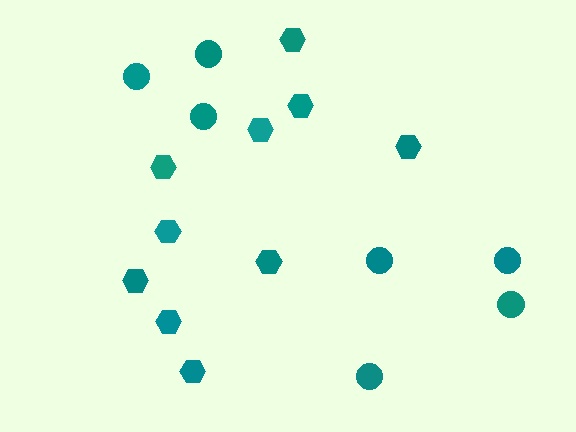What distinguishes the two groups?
There are 2 groups: one group of hexagons (10) and one group of circles (7).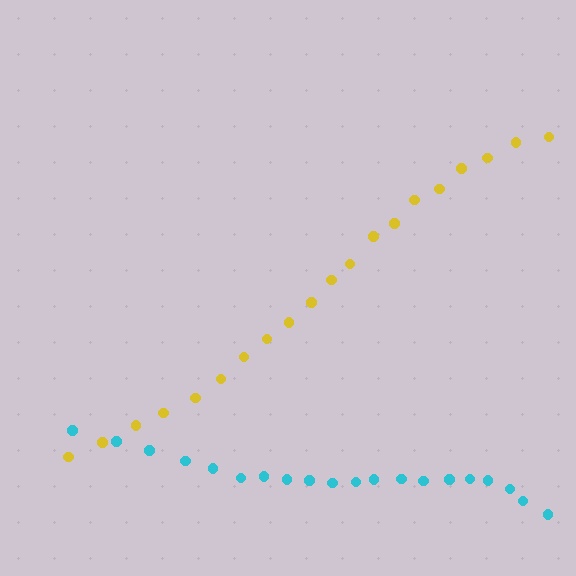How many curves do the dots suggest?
There are 2 distinct paths.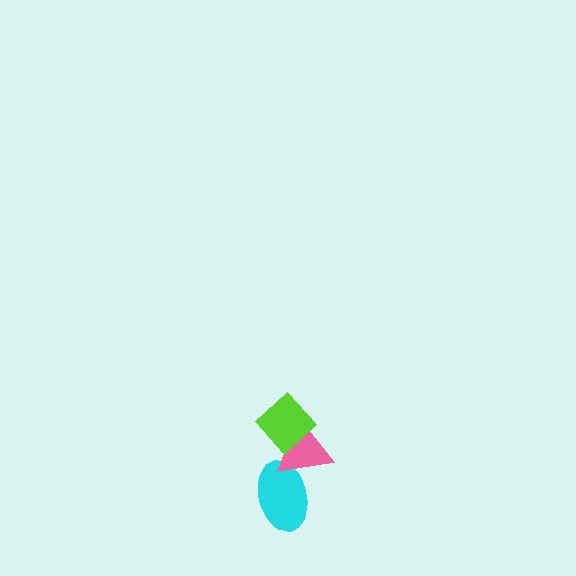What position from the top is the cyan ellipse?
The cyan ellipse is 3rd from the top.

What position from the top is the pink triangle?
The pink triangle is 2nd from the top.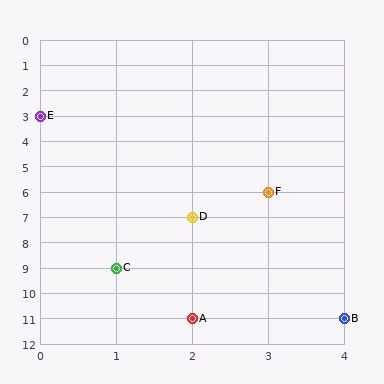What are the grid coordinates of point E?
Point E is at grid coordinates (0, 3).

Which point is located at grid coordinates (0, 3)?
Point E is at (0, 3).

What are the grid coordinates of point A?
Point A is at grid coordinates (2, 11).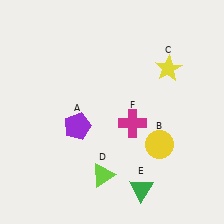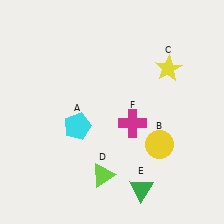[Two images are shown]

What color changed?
The pentagon (A) changed from purple in Image 1 to cyan in Image 2.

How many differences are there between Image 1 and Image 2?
There is 1 difference between the two images.